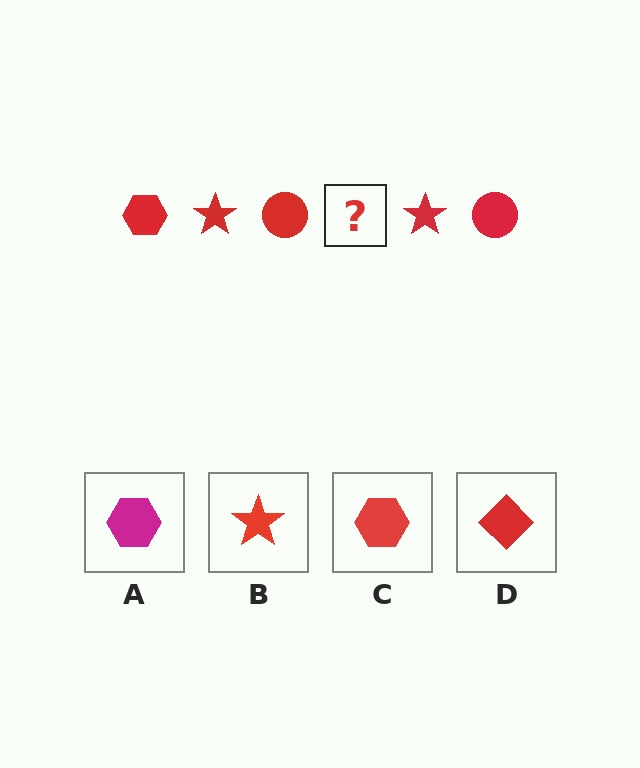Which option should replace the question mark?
Option C.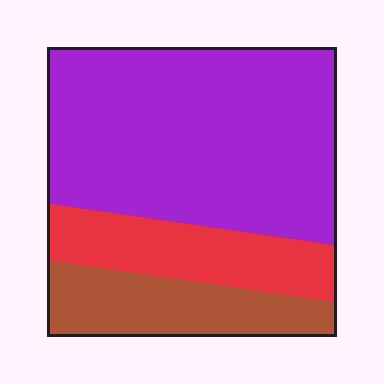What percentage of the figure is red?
Red takes up about one fifth (1/5) of the figure.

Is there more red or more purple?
Purple.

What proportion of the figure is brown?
Brown covers roughly 20% of the figure.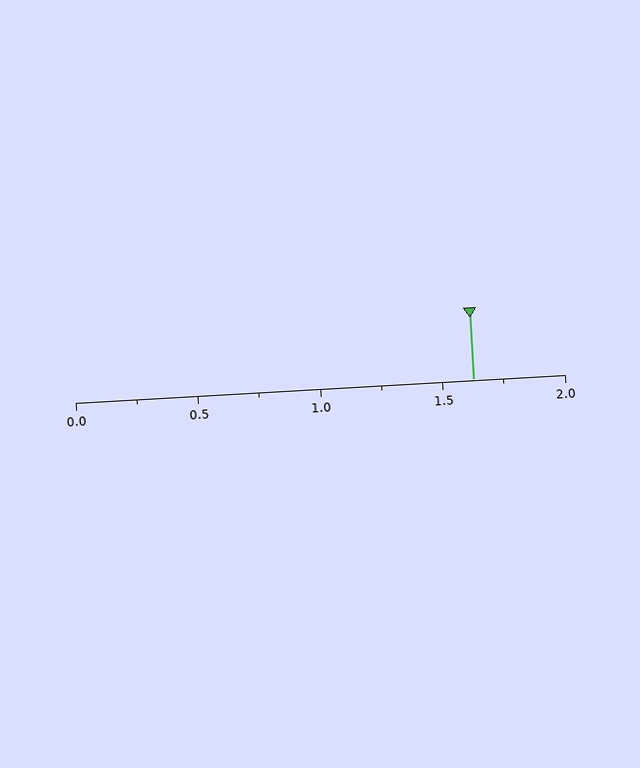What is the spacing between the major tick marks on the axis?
The major ticks are spaced 0.5 apart.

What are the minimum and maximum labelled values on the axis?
The axis runs from 0.0 to 2.0.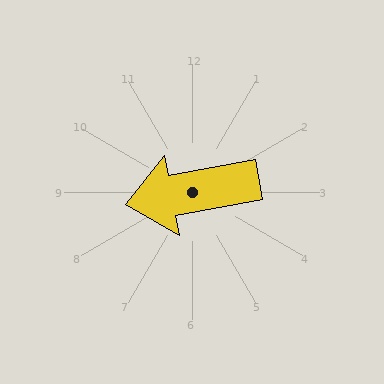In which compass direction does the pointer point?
West.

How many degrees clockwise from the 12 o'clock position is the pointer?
Approximately 260 degrees.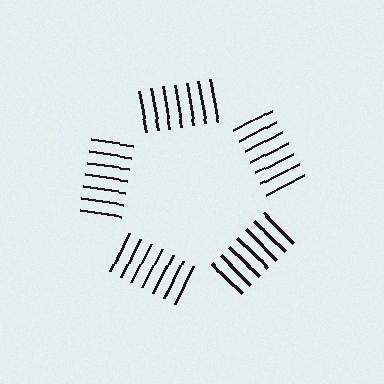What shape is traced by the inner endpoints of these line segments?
An illusory pentagon — the line segments terminate on its edges but no continuous stroke is drawn.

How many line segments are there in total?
35 — 7 along each of the 5 edges.